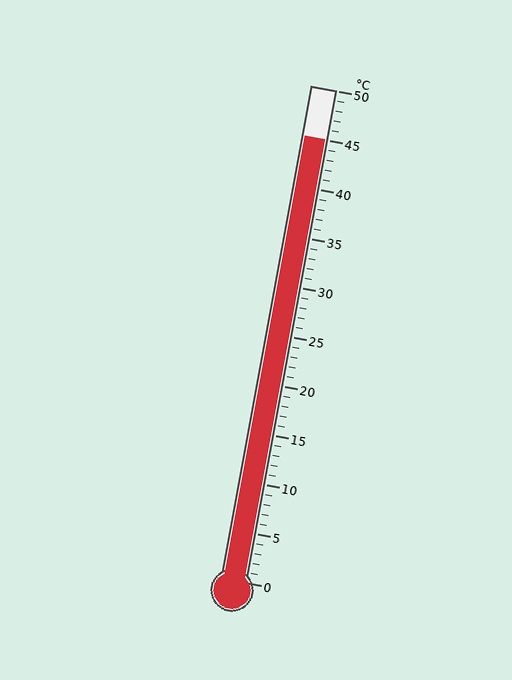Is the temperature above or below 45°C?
The temperature is at 45°C.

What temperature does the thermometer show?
The thermometer shows approximately 45°C.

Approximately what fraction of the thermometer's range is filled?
The thermometer is filled to approximately 90% of its range.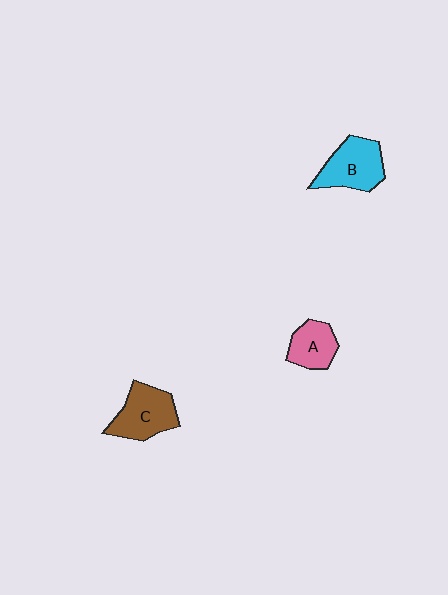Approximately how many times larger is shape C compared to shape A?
Approximately 1.4 times.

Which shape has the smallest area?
Shape A (pink).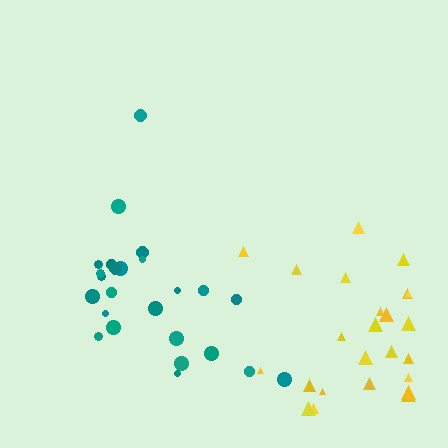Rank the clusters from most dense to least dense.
teal, yellow.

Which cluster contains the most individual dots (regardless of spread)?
Teal (25).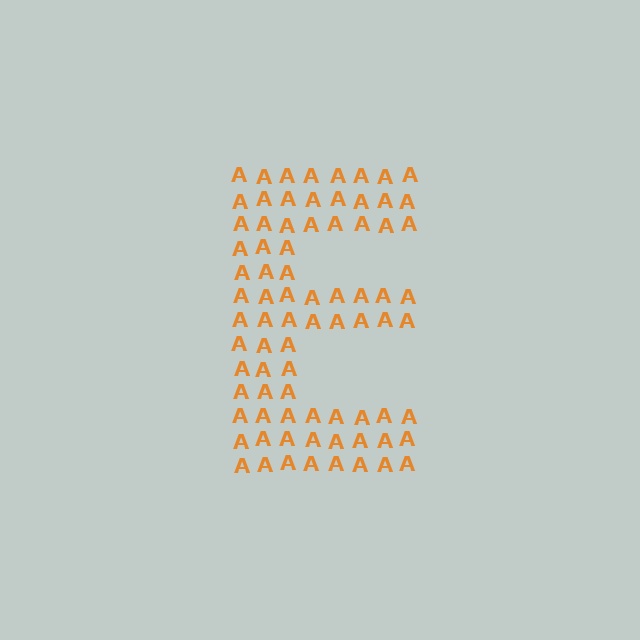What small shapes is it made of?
It is made of small letter A's.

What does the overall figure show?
The overall figure shows the letter E.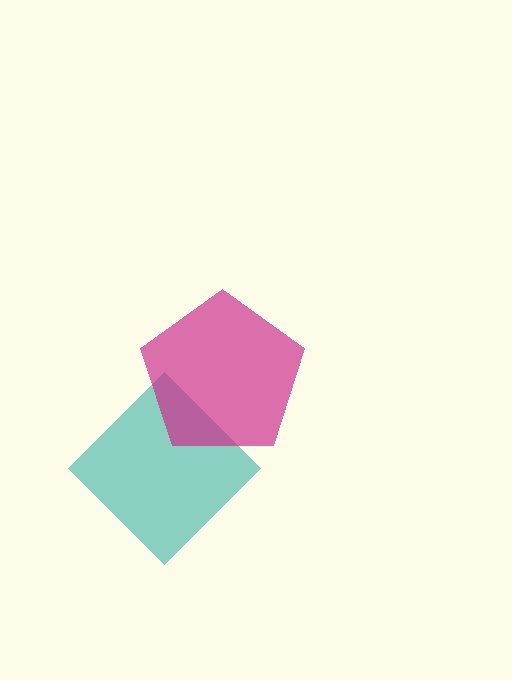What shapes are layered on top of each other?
The layered shapes are: a teal diamond, a magenta pentagon.